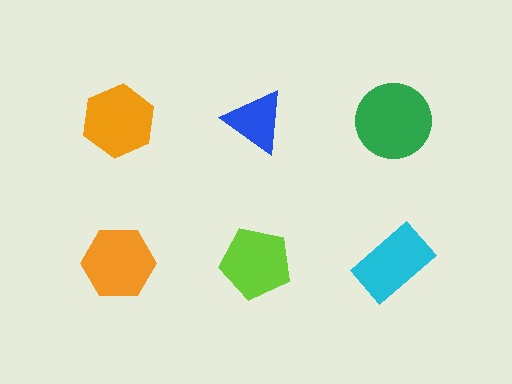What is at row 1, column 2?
A blue triangle.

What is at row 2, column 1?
An orange hexagon.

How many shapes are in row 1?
3 shapes.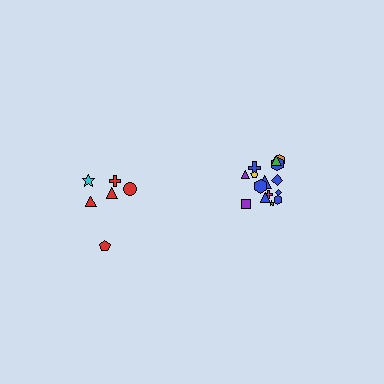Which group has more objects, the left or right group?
The right group.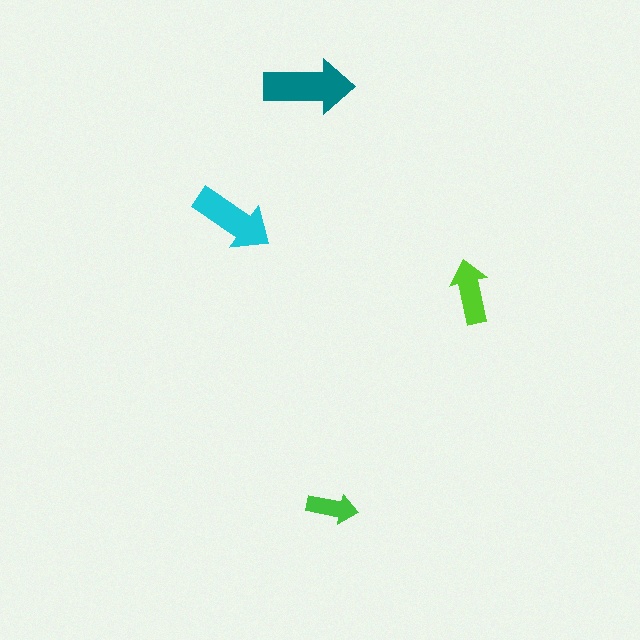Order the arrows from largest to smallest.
the teal one, the cyan one, the lime one, the green one.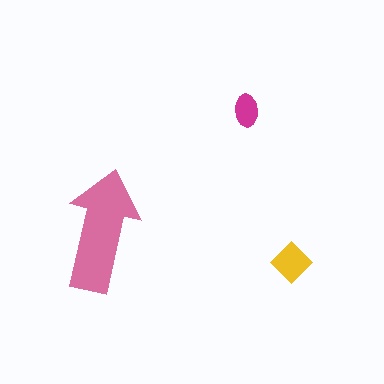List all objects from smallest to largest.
The magenta ellipse, the yellow diamond, the pink arrow.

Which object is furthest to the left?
The pink arrow is leftmost.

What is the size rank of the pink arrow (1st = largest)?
1st.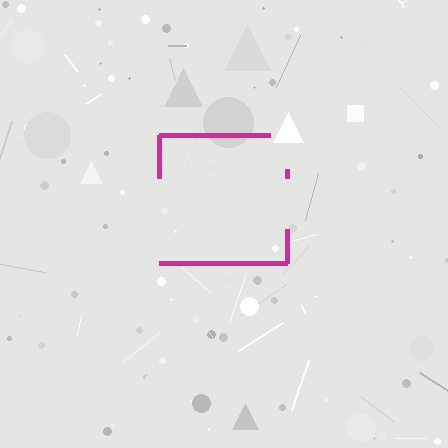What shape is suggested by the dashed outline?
The dashed outline suggests a square.